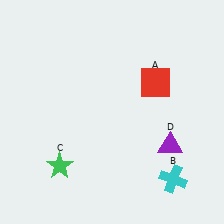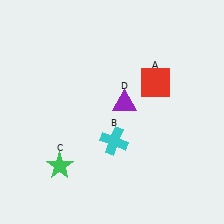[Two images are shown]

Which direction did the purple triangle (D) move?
The purple triangle (D) moved left.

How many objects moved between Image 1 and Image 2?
2 objects moved between the two images.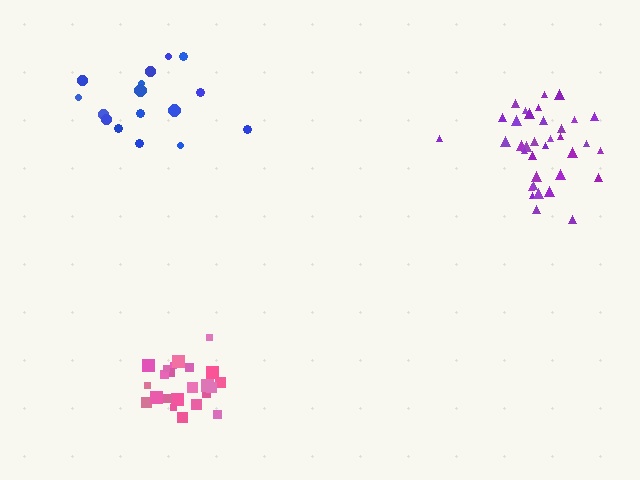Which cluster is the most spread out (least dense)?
Blue.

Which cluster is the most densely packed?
Pink.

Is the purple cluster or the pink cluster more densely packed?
Pink.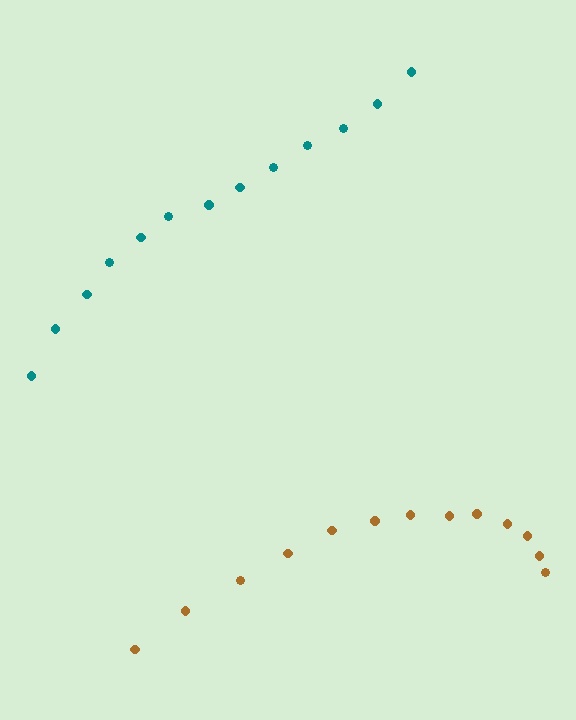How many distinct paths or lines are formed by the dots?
There are 2 distinct paths.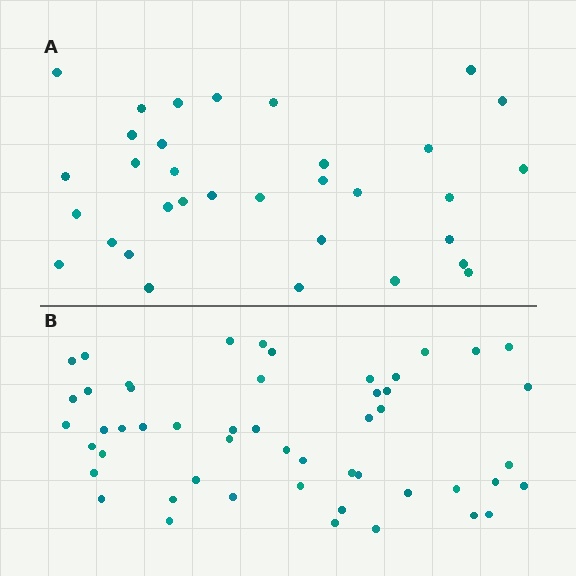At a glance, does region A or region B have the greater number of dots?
Region B (the bottom region) has more dots.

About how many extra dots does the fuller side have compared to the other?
Region B has approximately 20 more dots than region A.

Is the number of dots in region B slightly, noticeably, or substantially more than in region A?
Region B has substantially more. The ratio is roughly 1.5 to 1.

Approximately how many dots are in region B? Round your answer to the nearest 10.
About 50 dots. (The exact count is 51, which rounds to 50.)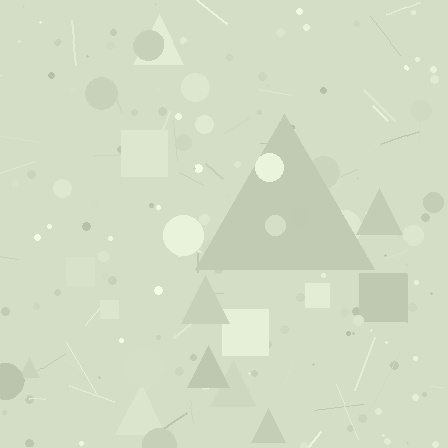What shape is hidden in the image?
A triangle is hidden in the image.